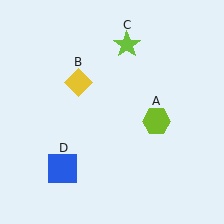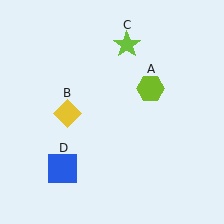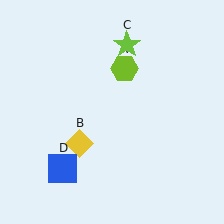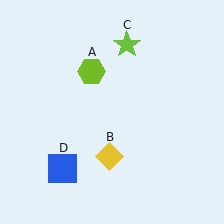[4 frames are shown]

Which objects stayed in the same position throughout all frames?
Lime star (object C) and blue square (object D) remained stationary.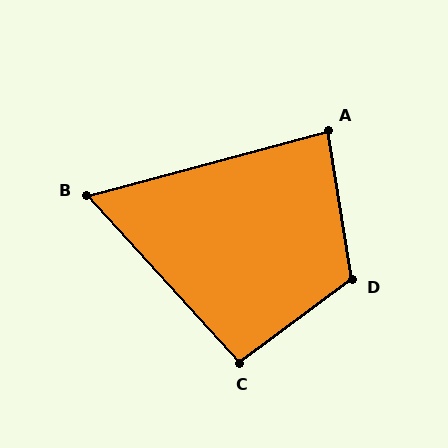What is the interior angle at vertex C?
Approximately 96 degrees (obtuse).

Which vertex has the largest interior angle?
D, at approximately 117 degrees.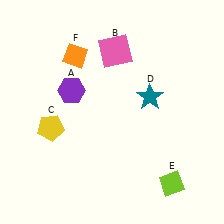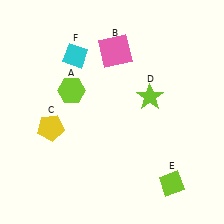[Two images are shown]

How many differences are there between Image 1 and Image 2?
There are 3 differences between the two images.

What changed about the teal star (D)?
In Image 1, D is teal. In Image 2, it changed to lime.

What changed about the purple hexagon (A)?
In Image 1, A is purple. In Image 2, it changed to lime.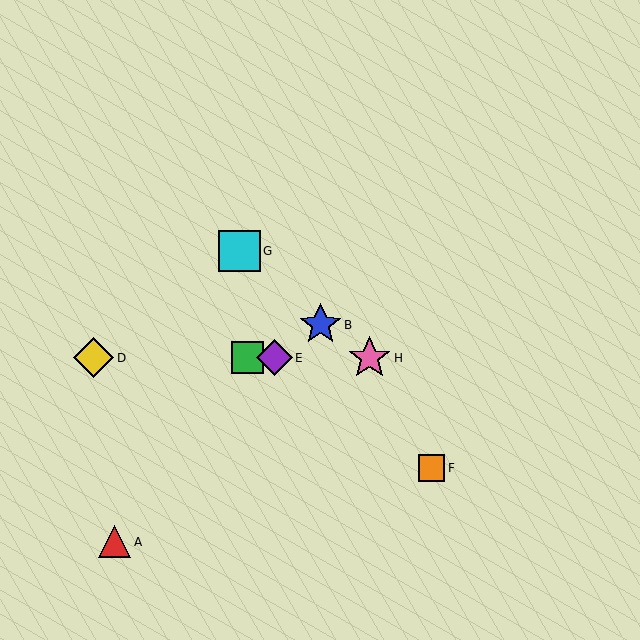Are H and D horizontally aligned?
Yes, both are at y≈358.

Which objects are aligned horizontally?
Objects C, D, E, H are aligned horizontally.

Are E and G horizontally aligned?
No, E is at y≈358 and G is at y≈251.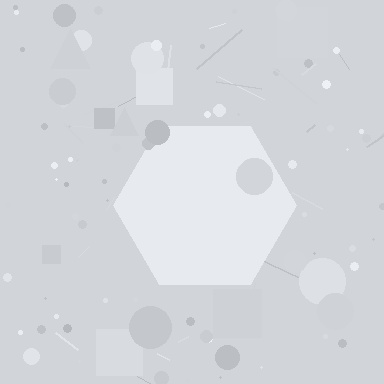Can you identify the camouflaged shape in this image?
The camouflaged shape is a hexagon.